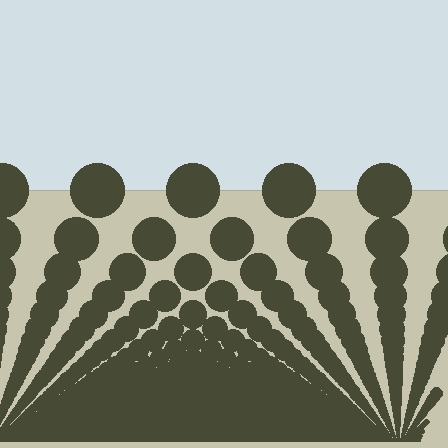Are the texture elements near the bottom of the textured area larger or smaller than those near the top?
Smaller. The gradient is inverted — elements near the bottom are smaller and denser.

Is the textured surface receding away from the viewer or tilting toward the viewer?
The surface appears to tilt toward the viewer. Texture elements get larger and sparser toward the top.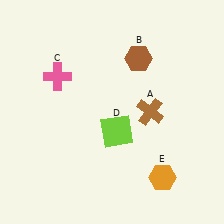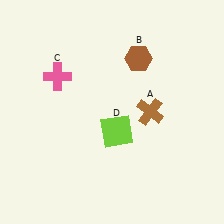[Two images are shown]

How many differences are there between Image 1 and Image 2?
There is 1 difference between the two images.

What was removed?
The orange hexagon (E) was removed in Image 2.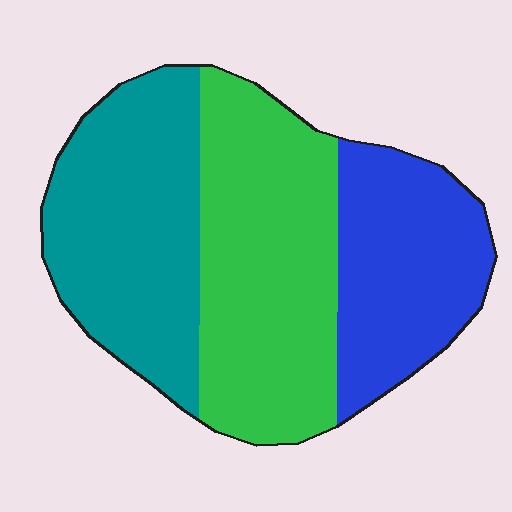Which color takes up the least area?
Blue, at roughly 25%.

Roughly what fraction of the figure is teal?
Teal covers roughly 35% of the figure.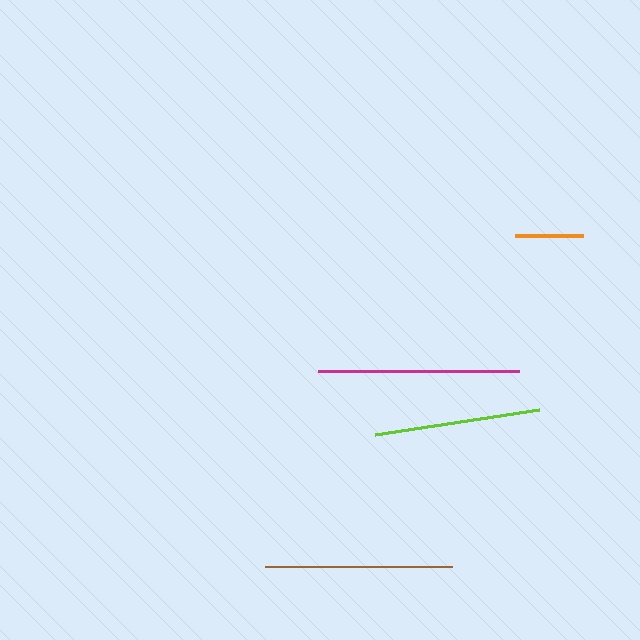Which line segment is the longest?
The magenta line is the longest at approximately 201 pixels.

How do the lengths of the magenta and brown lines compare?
The magenta and brown lines are approximately the same length.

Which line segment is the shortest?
The orange line is the shortest at approximately 68 pixels.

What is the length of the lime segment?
The lime segment is approximately 166 pixels long.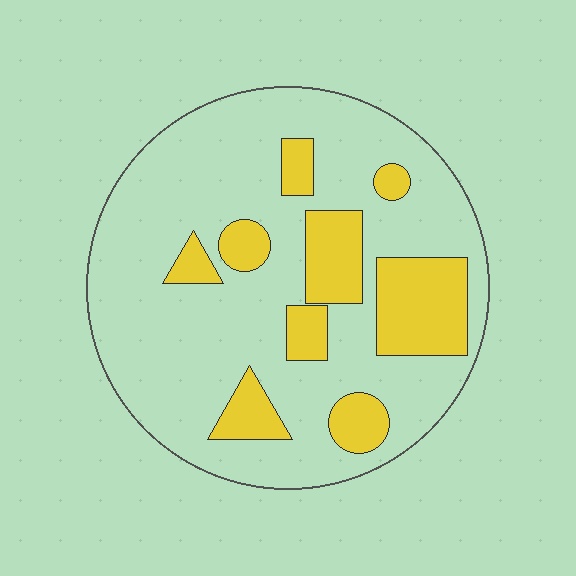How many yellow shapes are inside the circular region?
9.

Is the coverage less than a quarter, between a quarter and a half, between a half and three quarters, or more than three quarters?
Less than a quarter.